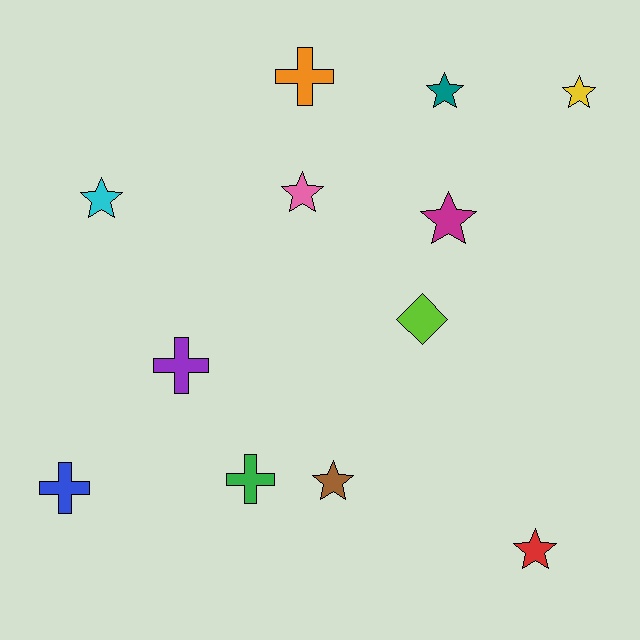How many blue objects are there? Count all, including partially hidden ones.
There is 1 blue object.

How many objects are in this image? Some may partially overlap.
There are 12 objects.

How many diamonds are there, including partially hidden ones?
There is 1 diamond.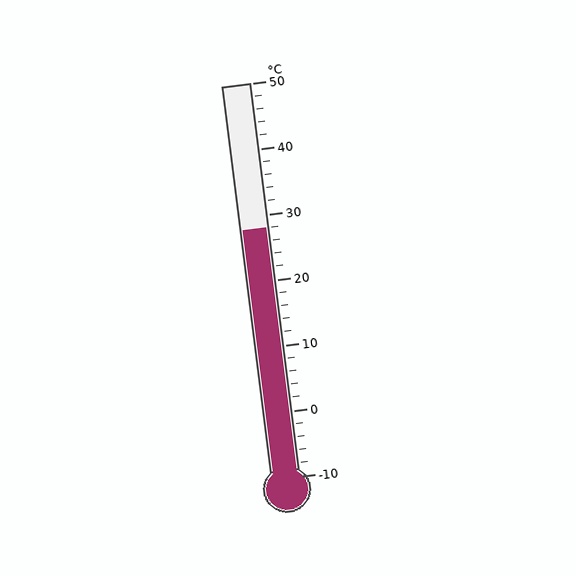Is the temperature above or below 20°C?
The temperature is above 20°C.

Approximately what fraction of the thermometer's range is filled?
The thermometer is filled to approximately 65% of its range.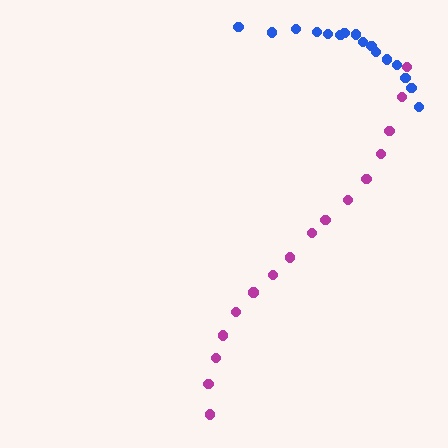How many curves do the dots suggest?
There are 2 distinct paths.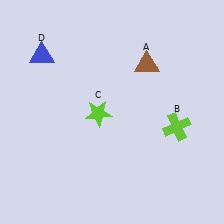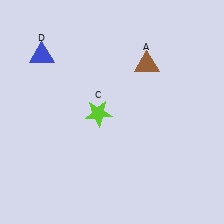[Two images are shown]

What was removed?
The lime cross (B) was removed in Image 2.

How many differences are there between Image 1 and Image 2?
There is 1 difference between the two images.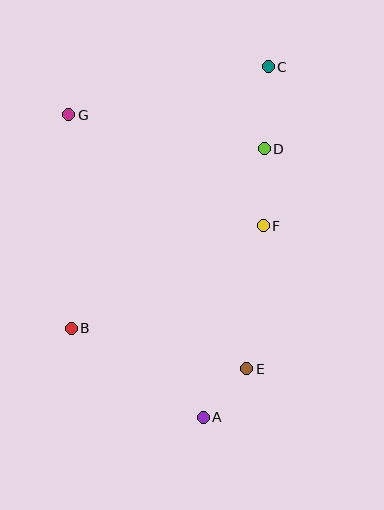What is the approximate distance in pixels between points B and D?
The distance between B and D is approximately 263 pixels.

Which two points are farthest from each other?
Points A and C are farthest from each other.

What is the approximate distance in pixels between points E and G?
The distance between E and G is approximately 310 pixels.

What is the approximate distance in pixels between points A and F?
The distance between A and F is approximately 200 pixels.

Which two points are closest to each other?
Points A and E are closest to each other.